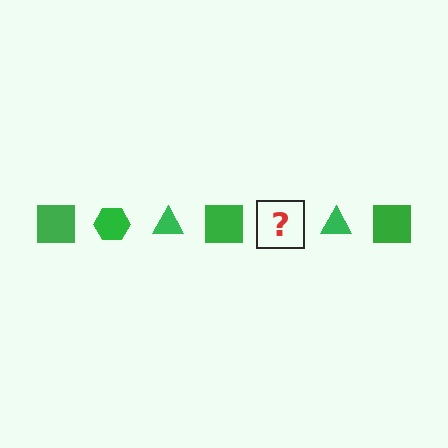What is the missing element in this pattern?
The missing element is a green hexagon.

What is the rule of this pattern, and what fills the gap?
The rule is that the pattern cycles through square, hexagon, triangle shapes in green. The gap should be filled with a green hexagon.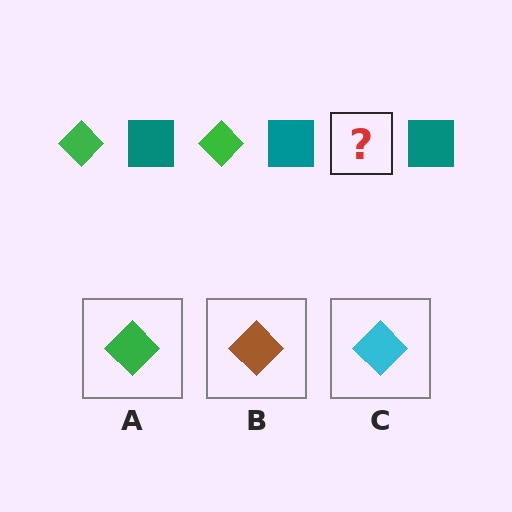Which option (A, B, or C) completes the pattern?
A.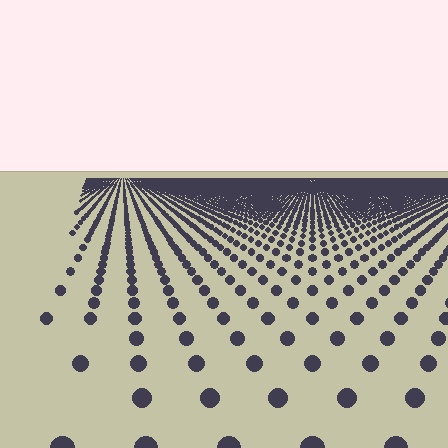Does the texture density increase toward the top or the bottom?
Density increases toward the top.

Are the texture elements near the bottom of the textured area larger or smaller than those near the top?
Larger. Near the bottom, elements are closer to the viewer and appear at a bigger on-screen size.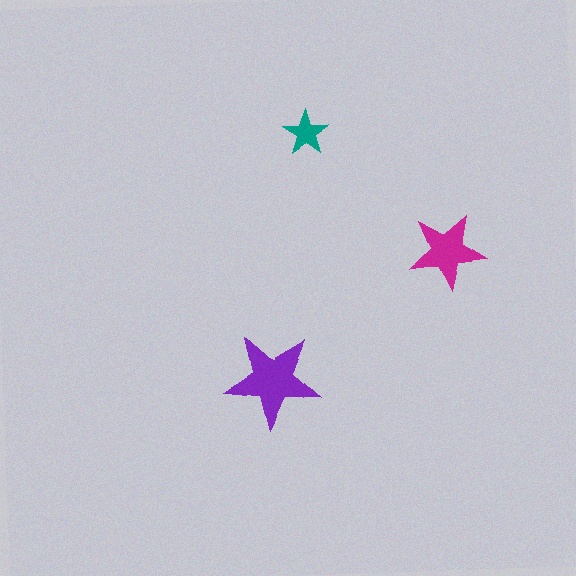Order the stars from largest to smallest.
the purple one, the magenta one, the teal one.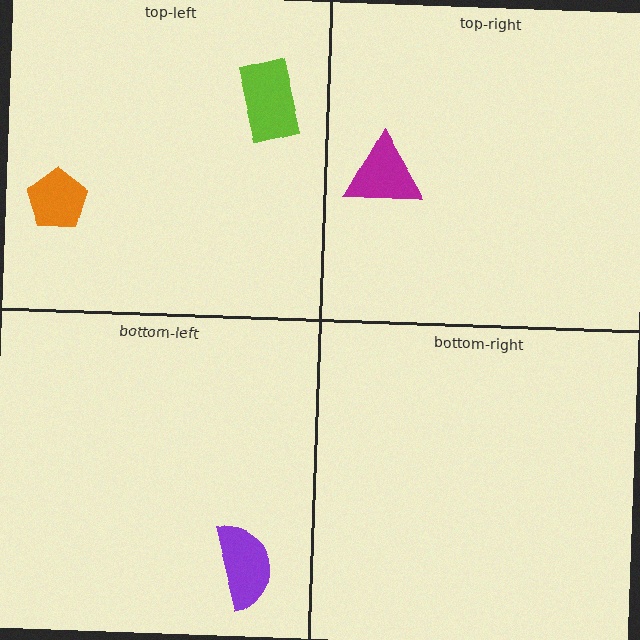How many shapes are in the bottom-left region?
1.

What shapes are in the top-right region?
The magenta triangle.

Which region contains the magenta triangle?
The top-right region.